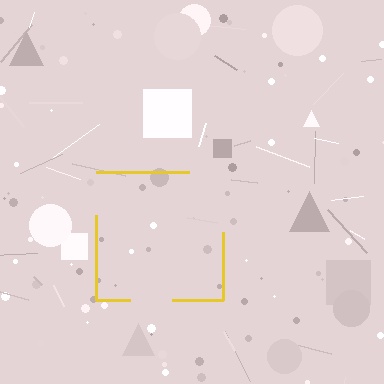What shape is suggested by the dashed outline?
The dashed outline suggests a square.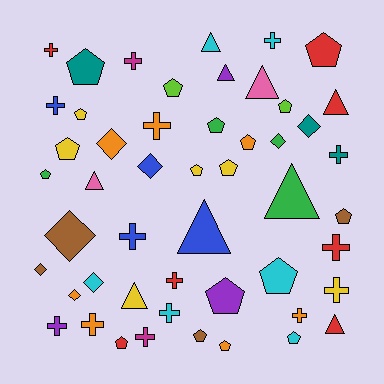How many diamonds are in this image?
There are 8 diamonds.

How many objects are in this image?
There are 50 objects.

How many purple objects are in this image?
There are 3 purple objects.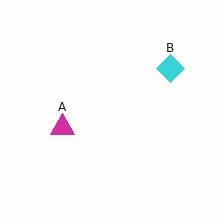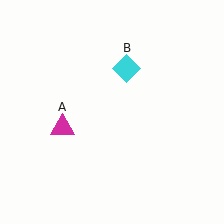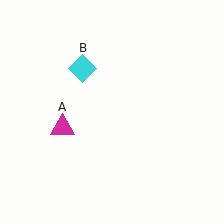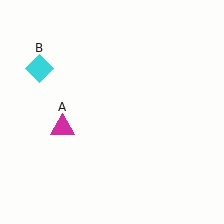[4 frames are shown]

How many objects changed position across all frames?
1 object changed position: cyan diamond (object B).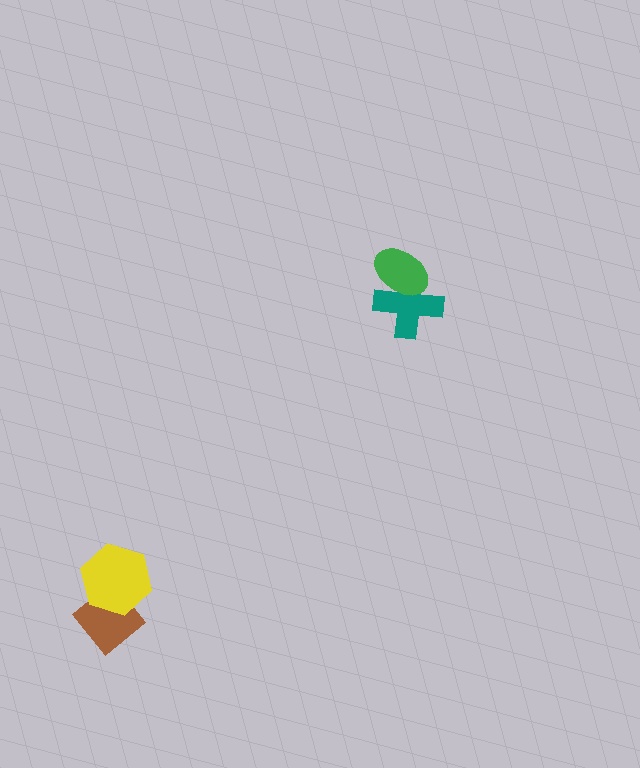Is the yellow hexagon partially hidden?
No, no other shape covers it.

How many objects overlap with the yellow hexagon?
1 object overlaps with the yellow hexagon.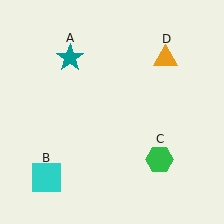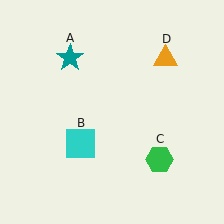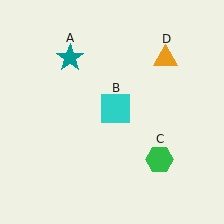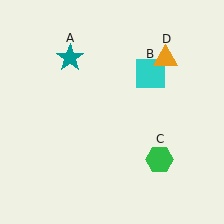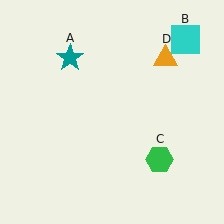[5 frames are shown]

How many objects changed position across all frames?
1 object changed position: cyan square (object B).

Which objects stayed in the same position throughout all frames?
Teal star (object A) and green hexagon (object C) and orange triangle (object D) remained stationary.